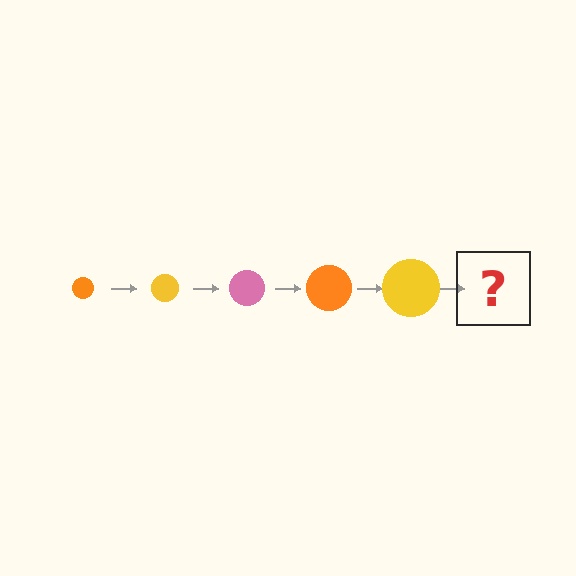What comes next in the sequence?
The next element should be a pink circle, larger than the previous one.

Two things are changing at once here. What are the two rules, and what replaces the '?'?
The two rules are that the circle grows larger each step and the color cycles through orange, yellow, and pink. The '?' should be a pink circle, larger than the previous one.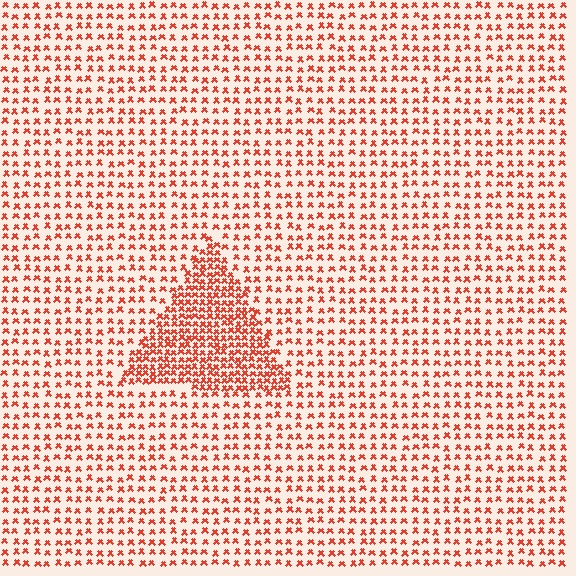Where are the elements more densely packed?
The elements are more densely packed inside the triangle boundary.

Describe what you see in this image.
The image contains small red elements arranged at two different densities. A triangle-shaped region is visible where the elements are more densely packed than the surrounding area.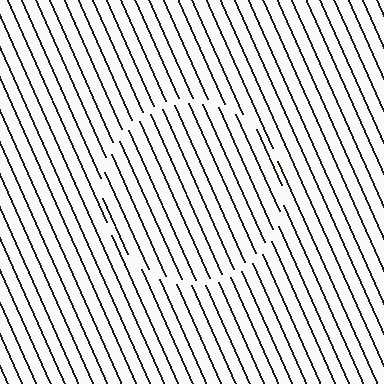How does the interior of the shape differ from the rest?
The interior of the shape contains the same grating, shifted by half a period — the contour is defined by the phase discontinuity where line-ends from the inner and outer gratings abut.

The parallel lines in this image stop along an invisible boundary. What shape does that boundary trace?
An illusory circle. The interior of the shape contains the same grating, shifted by half a period — the contour is defined by the phase discontinuity where line-ends from the inner and outer gratings abut.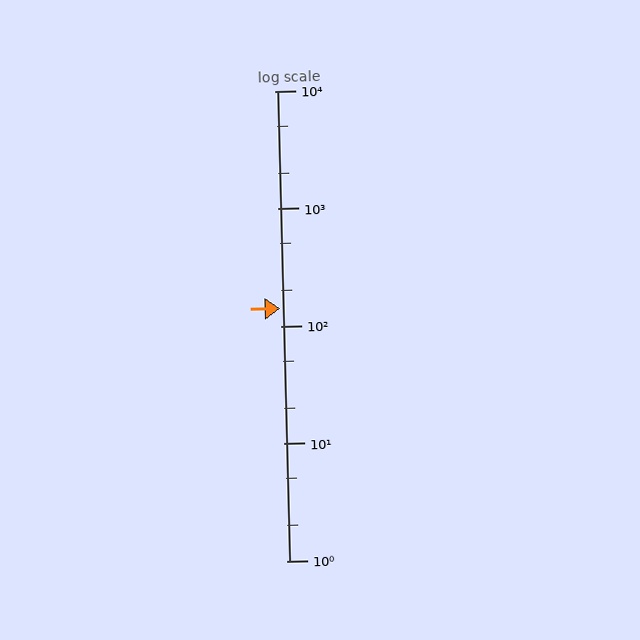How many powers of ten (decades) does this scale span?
The scale spans 4 decades, from 1 to 10000.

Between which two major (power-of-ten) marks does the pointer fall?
The pointer is between 100 and 1000.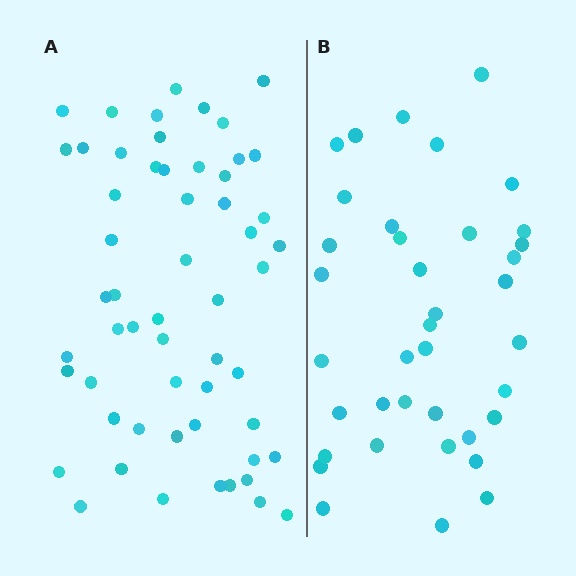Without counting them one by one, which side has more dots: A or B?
Region A (the left region) has more dots.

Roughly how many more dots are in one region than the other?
Region A has approximately 20 more dots than region B.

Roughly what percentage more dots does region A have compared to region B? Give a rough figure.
About 45% more.